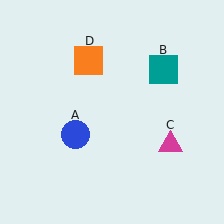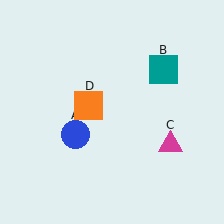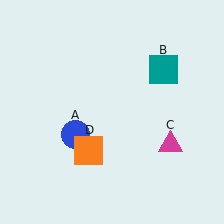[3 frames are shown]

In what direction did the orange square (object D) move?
The orange square (object D) moved down.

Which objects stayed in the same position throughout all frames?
Blue circle (object A) and teal square (object B) and magenta triangle (object C) remained stationary.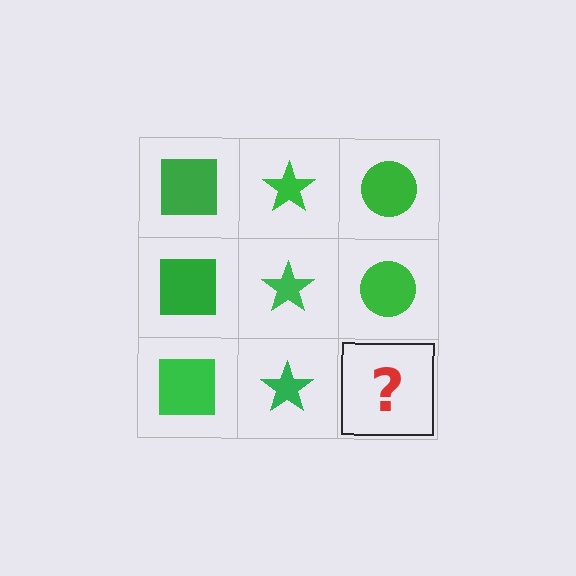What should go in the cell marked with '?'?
The missing cell should contain a green circle.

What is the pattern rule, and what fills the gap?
The rule is that each column has a consistent shape. The gap should be filled with a green circle.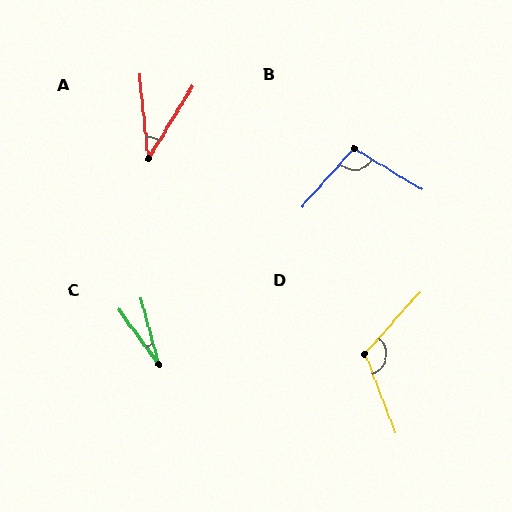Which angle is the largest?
D, at approximately 117 degrees.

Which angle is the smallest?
C, at approximately 21 degrees.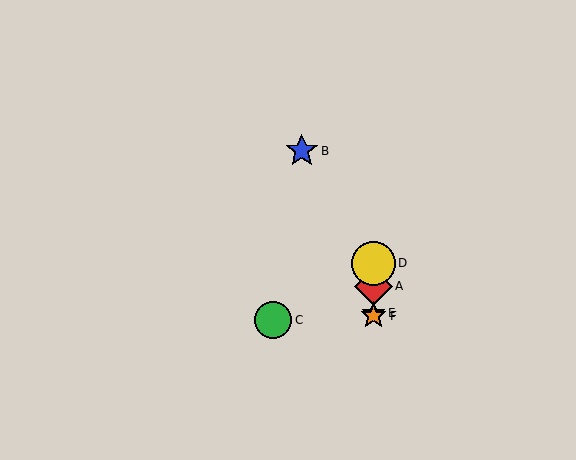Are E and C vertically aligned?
No, E is at x≈373 and C is at x≈273.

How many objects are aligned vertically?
4 objects (A, D, E, F) are aligned vertically.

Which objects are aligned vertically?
Objects A, D, E, F are aligned vertically.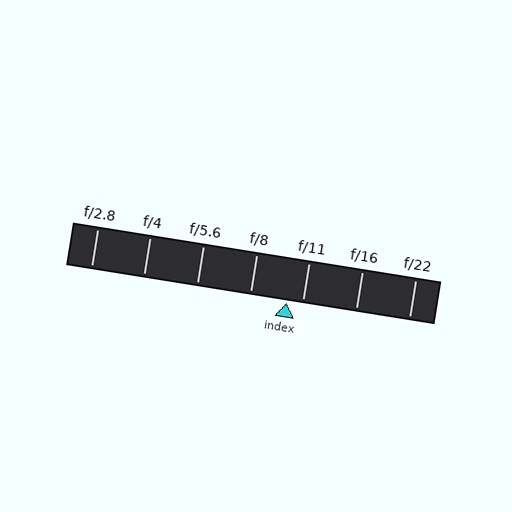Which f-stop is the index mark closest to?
The index mark is closest to f/11.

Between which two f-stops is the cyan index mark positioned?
The index mark is between f/8 and f/11.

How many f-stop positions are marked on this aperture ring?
There are 7 f-stop positions marked.